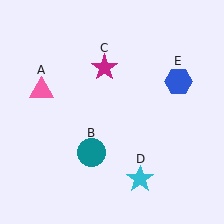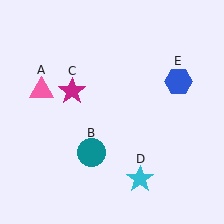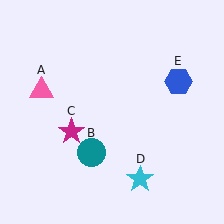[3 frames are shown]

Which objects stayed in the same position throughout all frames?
Pink triangle (object A) and teal circle (object B) and cyan star (object D) and blue hexagon (object E) remained stationary.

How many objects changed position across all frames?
1 object changed position: magenta star (object C).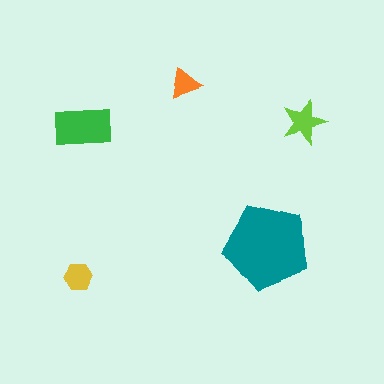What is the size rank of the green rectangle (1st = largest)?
2nd.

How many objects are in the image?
There are 5 objects in the image.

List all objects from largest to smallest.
The teal pentagon, the green rectangle, the lime star, the yellow hexagon, the orange triangle.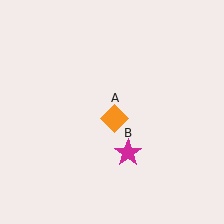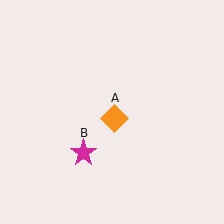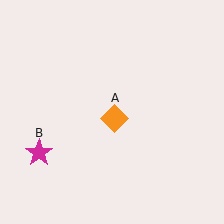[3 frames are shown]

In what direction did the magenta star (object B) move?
The magenta star (object B) moved left.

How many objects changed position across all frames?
1 object changed position: magenta star (object B).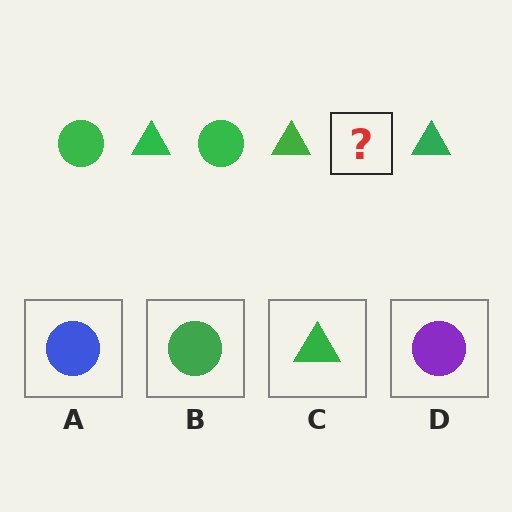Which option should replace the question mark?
Option B.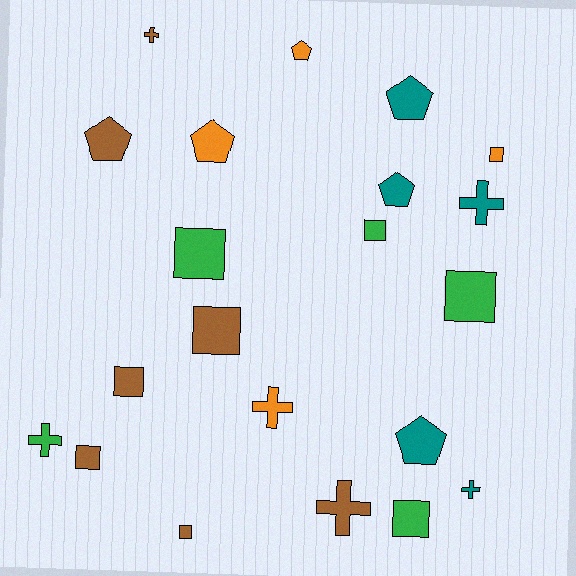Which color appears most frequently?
Brown, with 7 objects.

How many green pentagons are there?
There are no green pentagons.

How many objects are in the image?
There are 21 objects.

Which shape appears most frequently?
Square, with 9 objects.